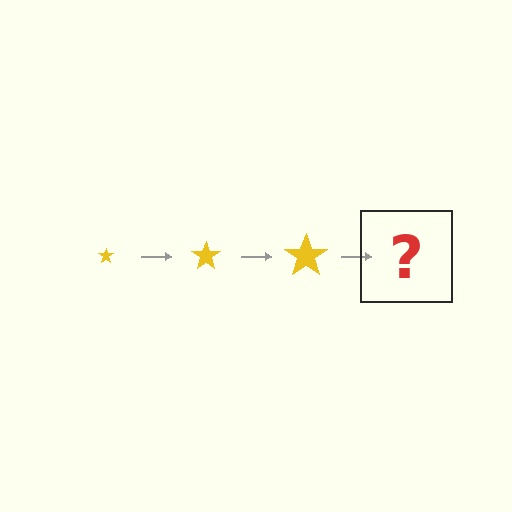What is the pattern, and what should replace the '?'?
The pattern is that the star gets progressively larger each step. The '?' should be a yellow star, larger than the previous one.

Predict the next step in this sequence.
The next step is a yellow star, larger than the previous one.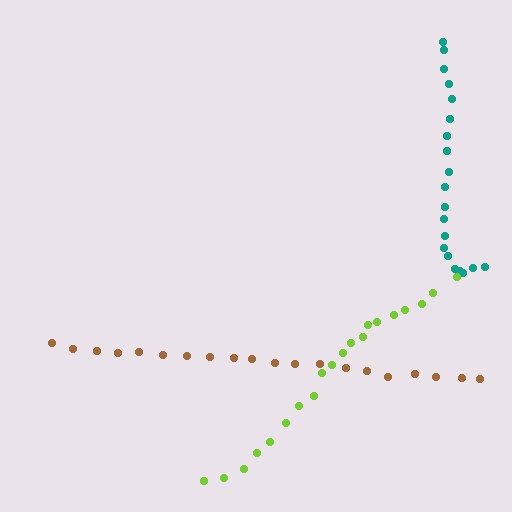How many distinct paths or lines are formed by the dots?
There are 3 distinct paths.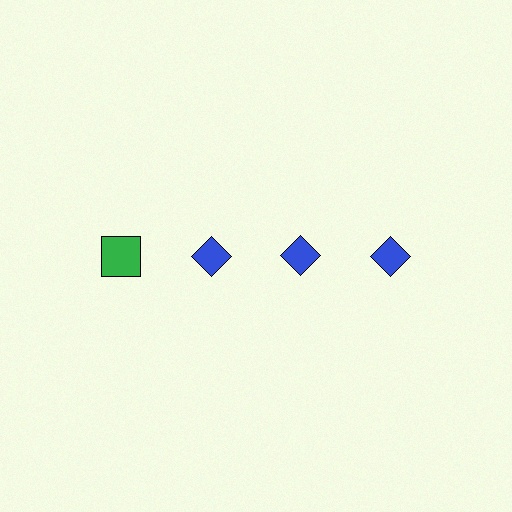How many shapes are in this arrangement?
There are 4 shapes arranged in a grid pattern.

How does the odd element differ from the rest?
It differs in both color (green instead of blue) and shape (square instead of diamond).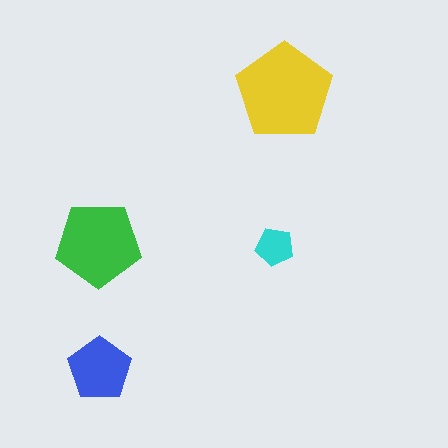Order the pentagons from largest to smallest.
the yellow one, the green one, the blue one, the cyan one.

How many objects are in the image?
There are 4 objects in the image.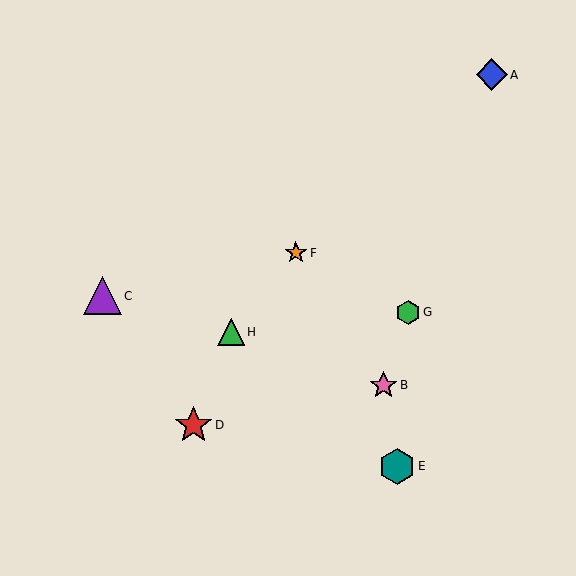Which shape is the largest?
The purple triangle (labeled C) is the largest.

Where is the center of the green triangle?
The center of the green triangle is at (231, 332).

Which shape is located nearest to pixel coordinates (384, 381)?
The pink star (labeled B) at (383, 385) is nearest to that location.